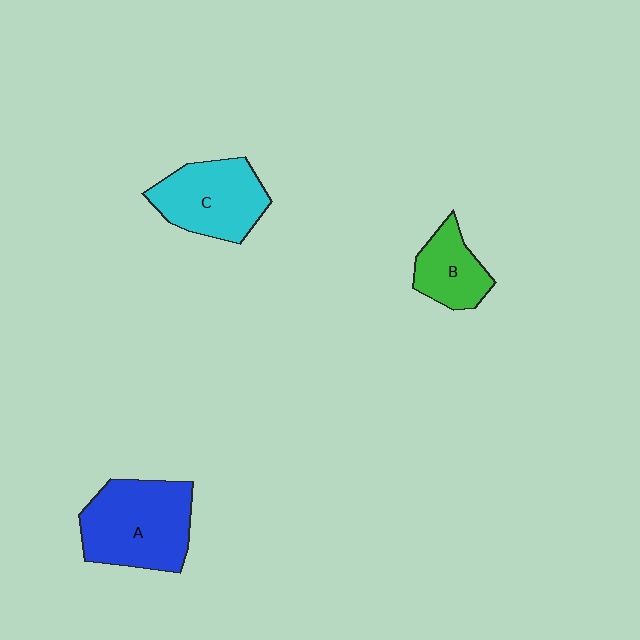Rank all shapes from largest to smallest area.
From largest to smallest: A (blue), C (cyan), B (green).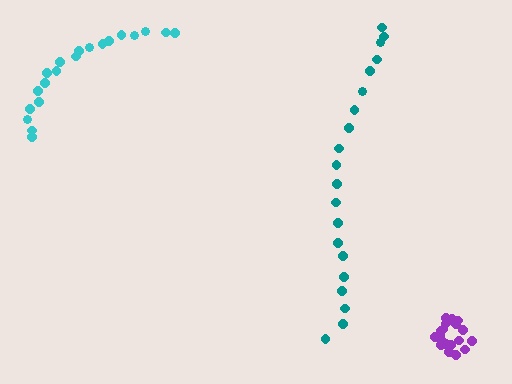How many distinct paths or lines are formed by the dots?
There are 3 distinct paths.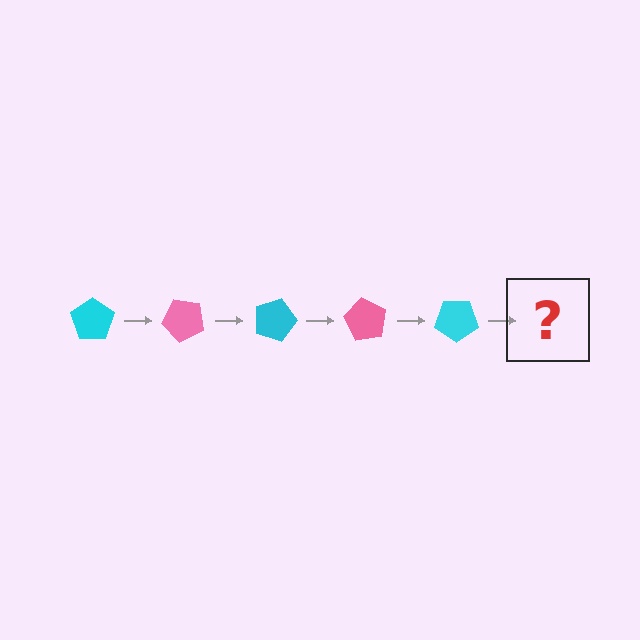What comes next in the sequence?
The next element should be a pink pentagon, rotated 225 degrees from the start.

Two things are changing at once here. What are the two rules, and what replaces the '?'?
The two rules are that it rotates 45 degrees each step and the color cycles through cyan and pink. The '?' should be a pink pentagon, rotated 225 degrees from the start.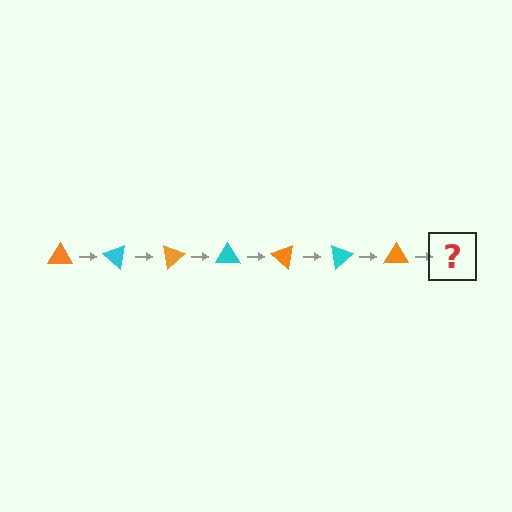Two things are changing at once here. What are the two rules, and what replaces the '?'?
The two rules are that it rotates 40 degrees each step and the color cycles through orange and cyan. The '?' should be a cyan triangle, rotated 280 degrees from the start.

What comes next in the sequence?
The next element should be a cyan triangle, rotated 280 degrees from the start.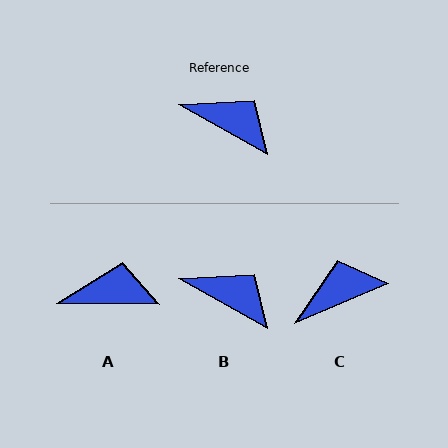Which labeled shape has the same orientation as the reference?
B.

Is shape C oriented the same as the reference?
No, it is off by about 52 degrees.